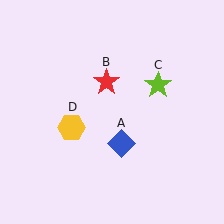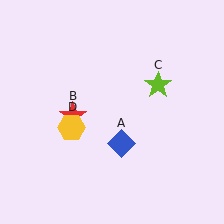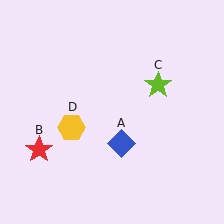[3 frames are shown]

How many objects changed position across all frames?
1 object changed position: red star (object B).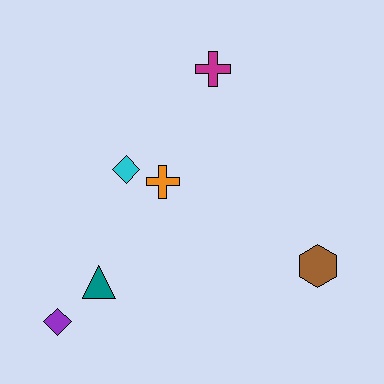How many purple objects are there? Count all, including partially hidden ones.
There is 1 purple object.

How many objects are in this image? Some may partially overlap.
There are 6 objects.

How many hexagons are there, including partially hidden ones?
There is 1 hexagon.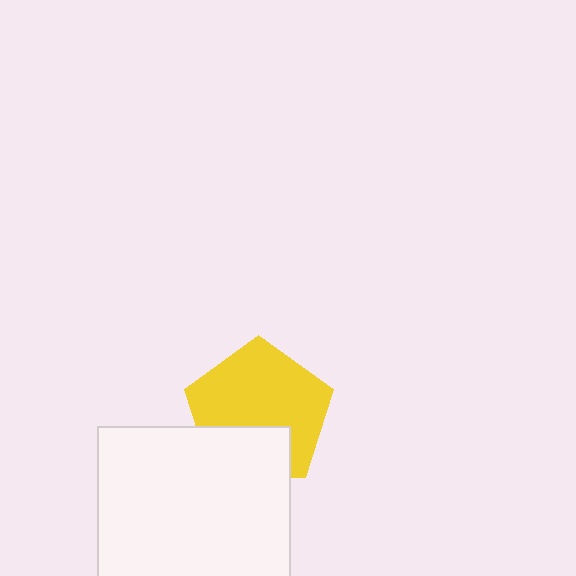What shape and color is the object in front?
The object in front is a white square.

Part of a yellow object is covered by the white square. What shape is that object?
It is a pentagon.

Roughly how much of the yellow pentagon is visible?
Most of it is visible (roughly 69%).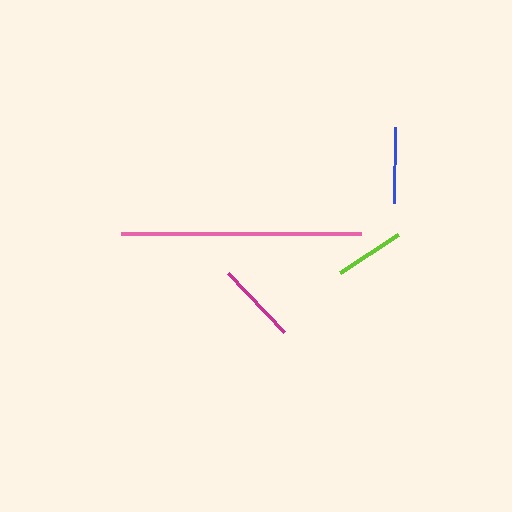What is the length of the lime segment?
The lime segment is approximately 69 pixels long.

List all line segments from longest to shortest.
From longest to shortest: pink, magenta, blue, lime.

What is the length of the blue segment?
The blue segment is approximately 76 pixels long.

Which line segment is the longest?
The pink line is the longest at approximately 240 pixels.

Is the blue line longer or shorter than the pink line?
The pink line is longer than the blue line.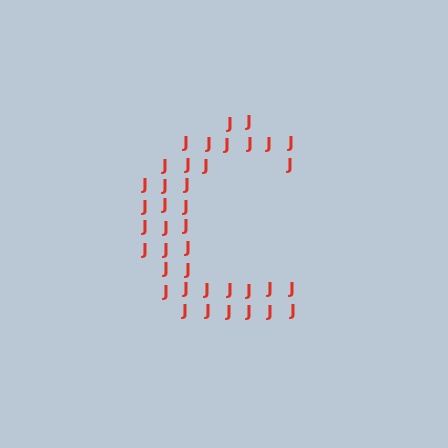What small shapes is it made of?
It is made of small letter J's.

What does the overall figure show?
The overall figure shows the letter C.